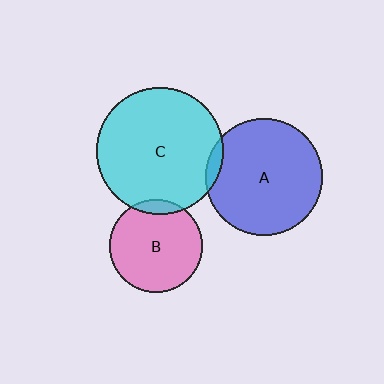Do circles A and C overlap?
Yes.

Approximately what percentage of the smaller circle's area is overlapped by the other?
Approximately 5%.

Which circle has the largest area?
Circle C (cyan).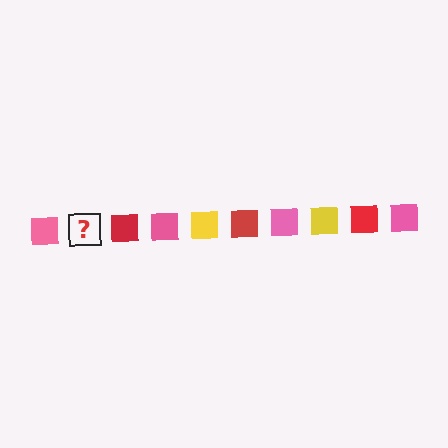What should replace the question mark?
The question mark should be replaced with a yellow square.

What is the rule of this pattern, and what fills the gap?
The rule is that the pattern cycles through pink, yellow, red squares. The gap should be filled with a yellow square.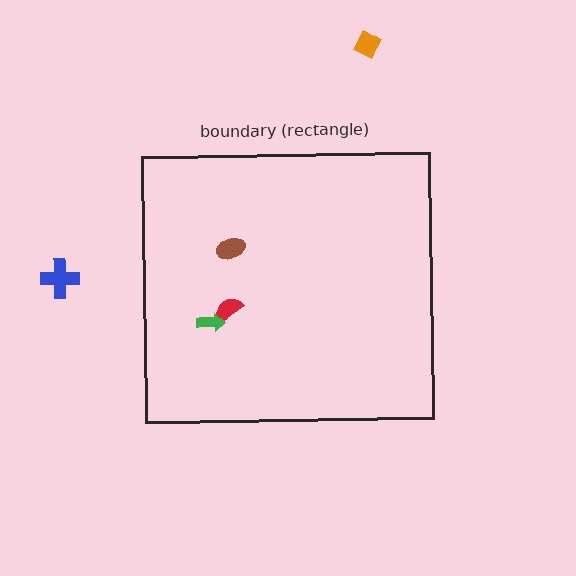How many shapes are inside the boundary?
3 inside, 2 outside.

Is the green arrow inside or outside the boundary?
Inside.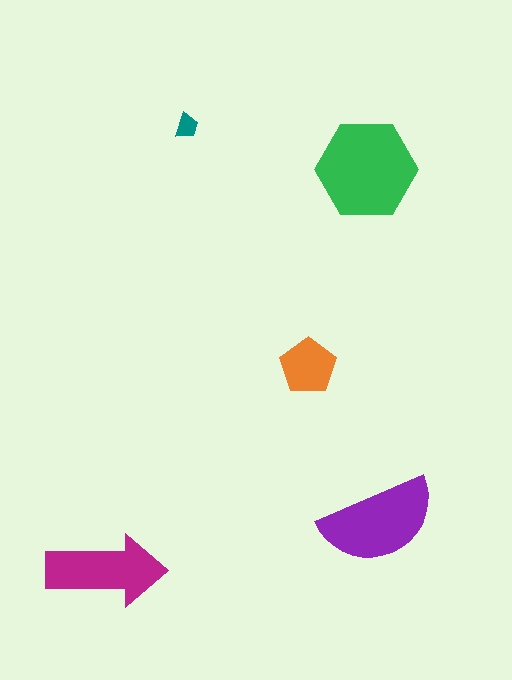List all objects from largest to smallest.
The green hexagon, the purple semicircle, the magenta arrow, the orange pentagon, the teal trapezoid.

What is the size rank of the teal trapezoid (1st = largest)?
5th.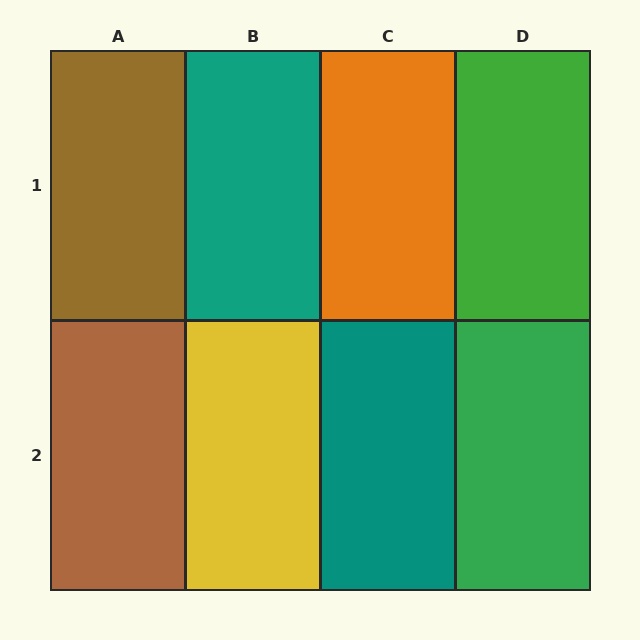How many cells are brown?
2 cells are brown.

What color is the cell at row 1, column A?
Brown.